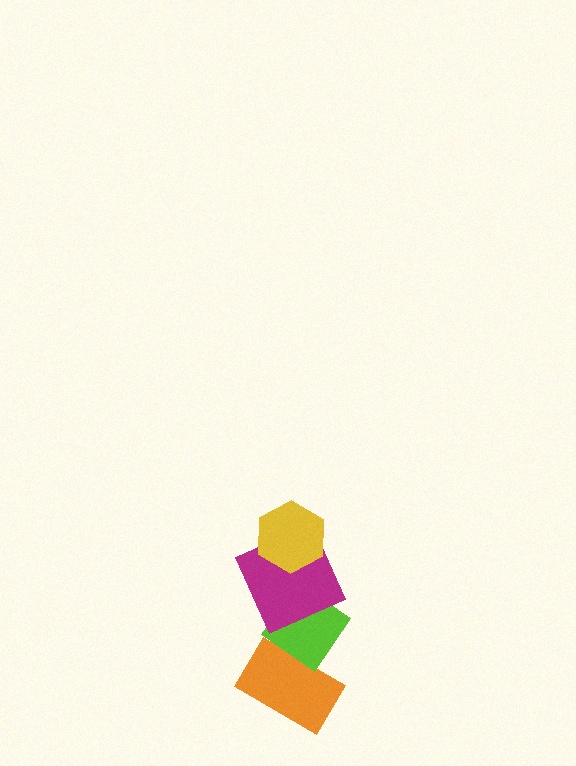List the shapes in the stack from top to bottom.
From top to bottom: the yellow hexagon, the magenta square, the lime diamond, the orange rectangle.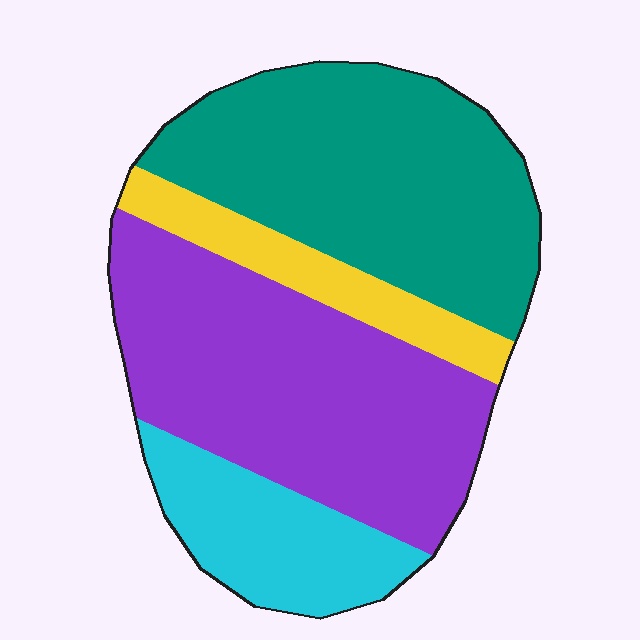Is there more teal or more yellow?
Teal.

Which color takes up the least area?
Yellow, at roughly 10%.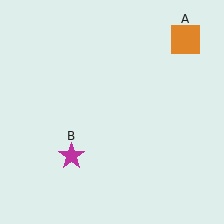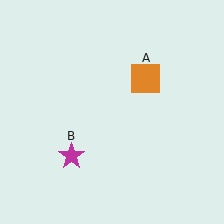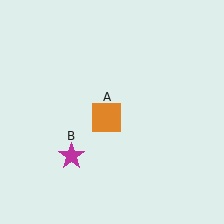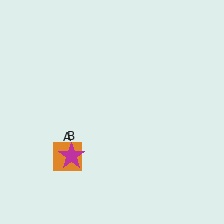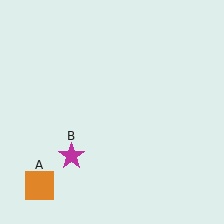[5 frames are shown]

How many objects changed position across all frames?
1 object changed position: orange square (object A).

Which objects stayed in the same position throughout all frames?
Magenta star (object B) remained stationary.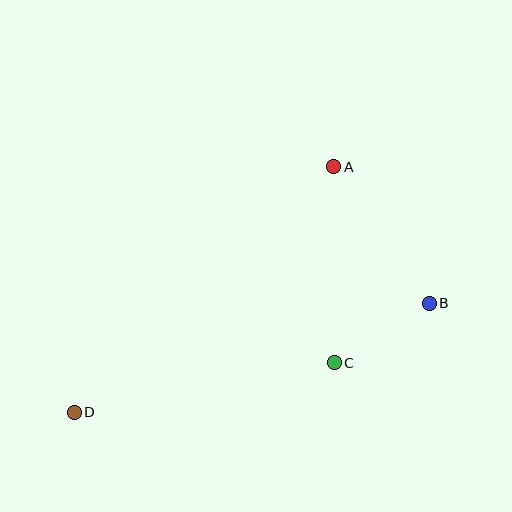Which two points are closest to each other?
Points B and C are closest to each other.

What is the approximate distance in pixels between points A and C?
The distance between A and C is approximately 196 pixels.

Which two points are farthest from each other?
Points B and D are farthest from each other.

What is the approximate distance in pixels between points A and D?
The distance between A and D is approximately 357 pixels.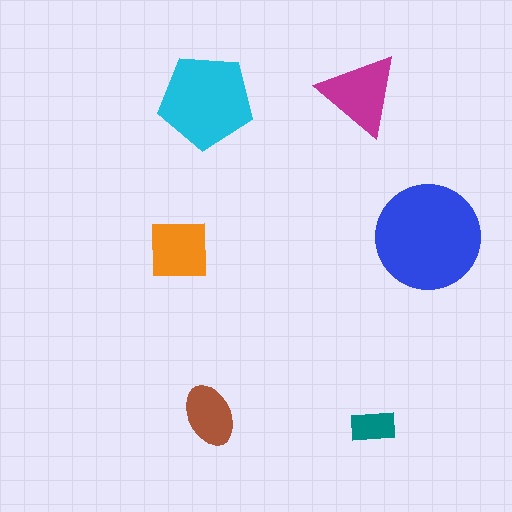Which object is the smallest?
The teal rectangle.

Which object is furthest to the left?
The orange square is leftmost.